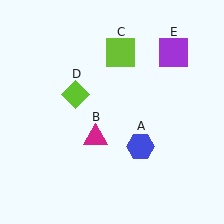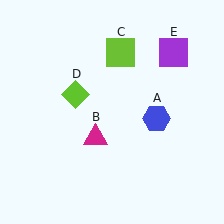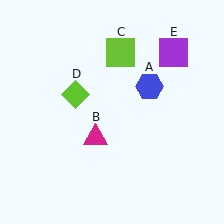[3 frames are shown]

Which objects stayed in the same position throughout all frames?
Magenta triangle (object B) and lime square (object C) and lime diamond (object D) and purple square (object E) remained stationary.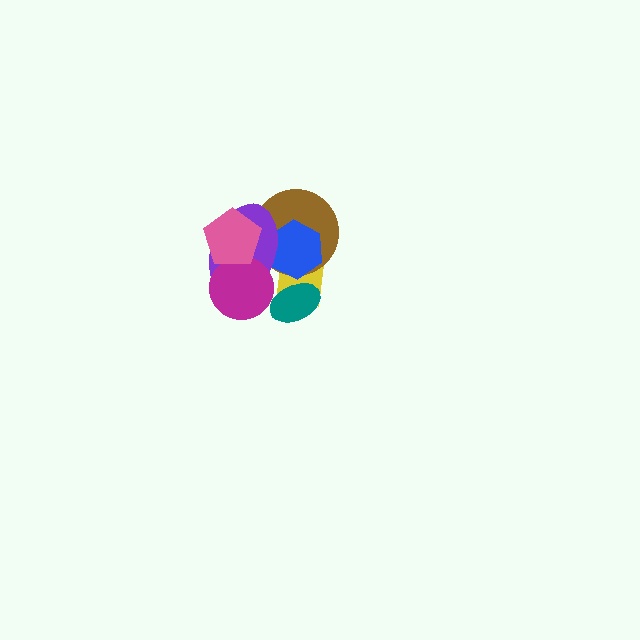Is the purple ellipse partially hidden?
Yes, it is partially covered by another shape.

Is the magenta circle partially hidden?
Yes, it is partially covered by another shape.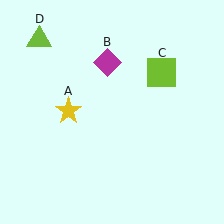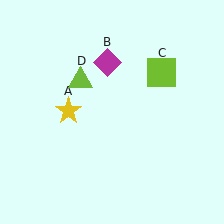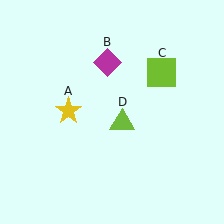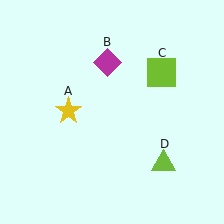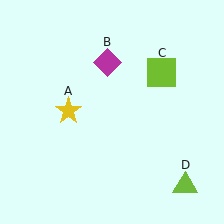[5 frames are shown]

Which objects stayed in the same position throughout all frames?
Yellow star (object A) and magenta diamond (object B) and lime square (object C) remained stationary.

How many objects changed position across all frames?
1 object changed position: lime triangle (object D).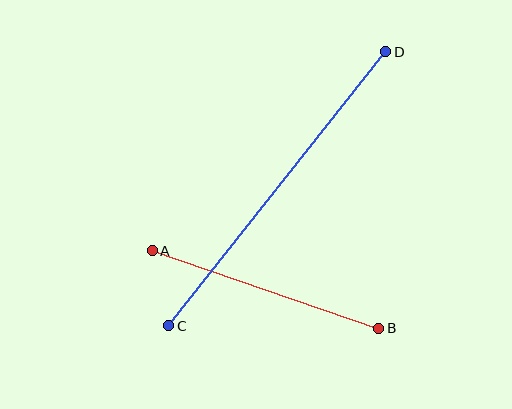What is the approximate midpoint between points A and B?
The midpoint is at approximately (266, 290) pixels.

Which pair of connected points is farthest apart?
Points C and D are farthest apart.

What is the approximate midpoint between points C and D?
The midpoint is at approximately (277, 189) pixels.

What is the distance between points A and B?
The distance is approximately 239 pixels.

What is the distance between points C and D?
The distance is approximately 350 pixels.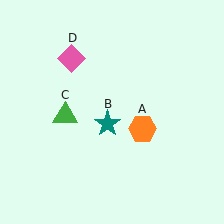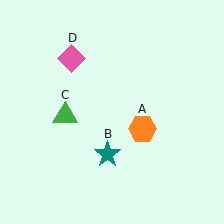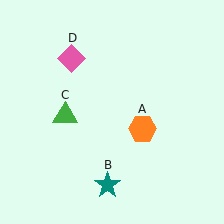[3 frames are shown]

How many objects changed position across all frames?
1 object changed position: teal star (object B).